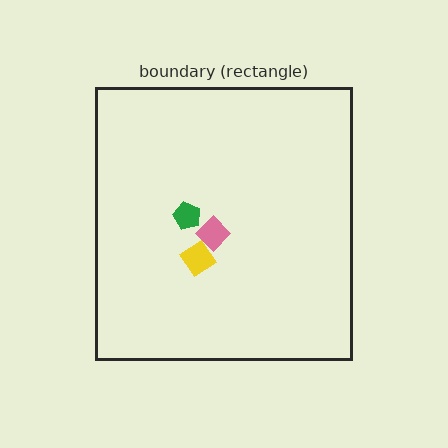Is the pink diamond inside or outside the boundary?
Inside.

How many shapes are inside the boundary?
3 inside, 0 outside.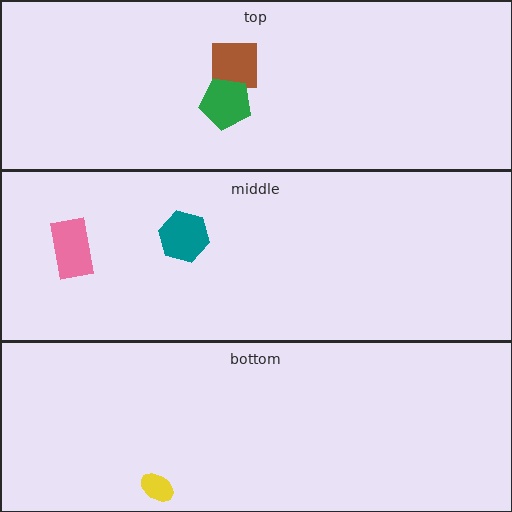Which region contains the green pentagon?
The top region.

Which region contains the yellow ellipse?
The bottom region.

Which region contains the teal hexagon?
The middle region.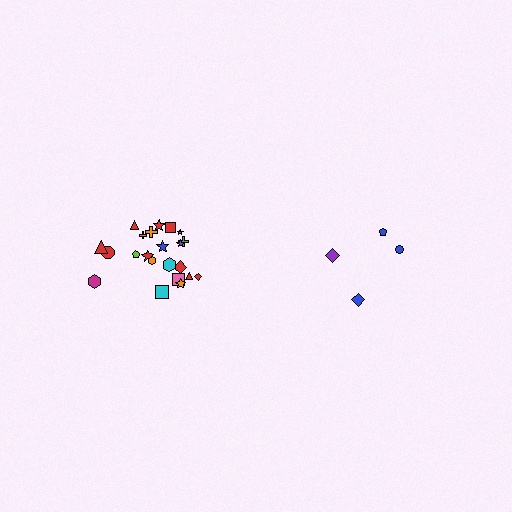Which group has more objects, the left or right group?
The left group.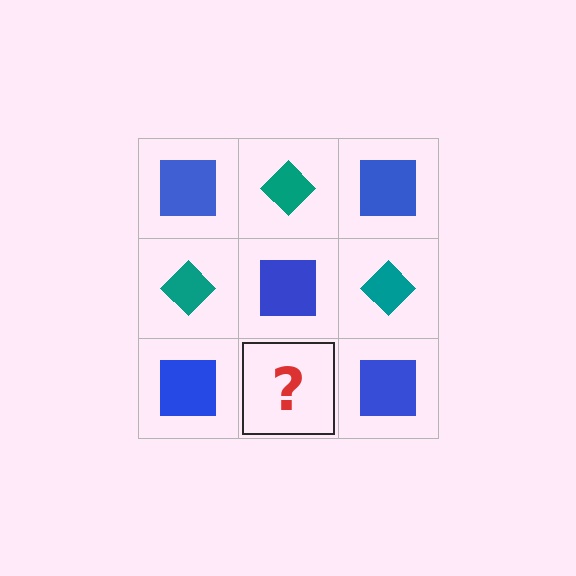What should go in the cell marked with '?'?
The missing cell should contain a teal diamond.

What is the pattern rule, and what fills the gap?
The rule is that it alternates blue square and teal diamond in a checkerboard pattern. The gap should be filled with a teal diamond.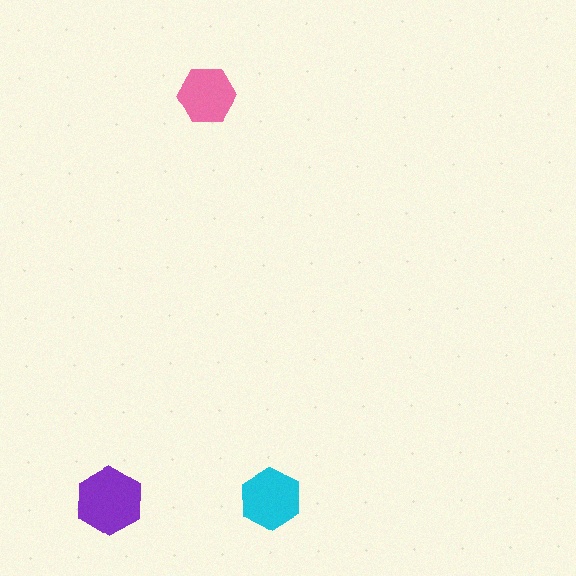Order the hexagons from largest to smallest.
the purple one, the cyan one, the pink one.